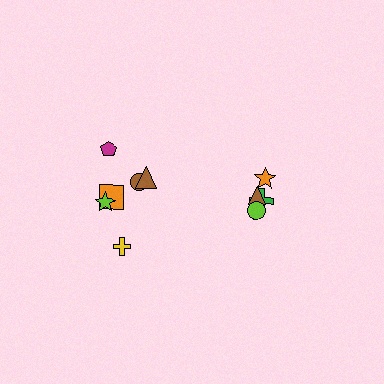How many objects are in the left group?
There are 6 objects.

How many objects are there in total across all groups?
There are 10 objects.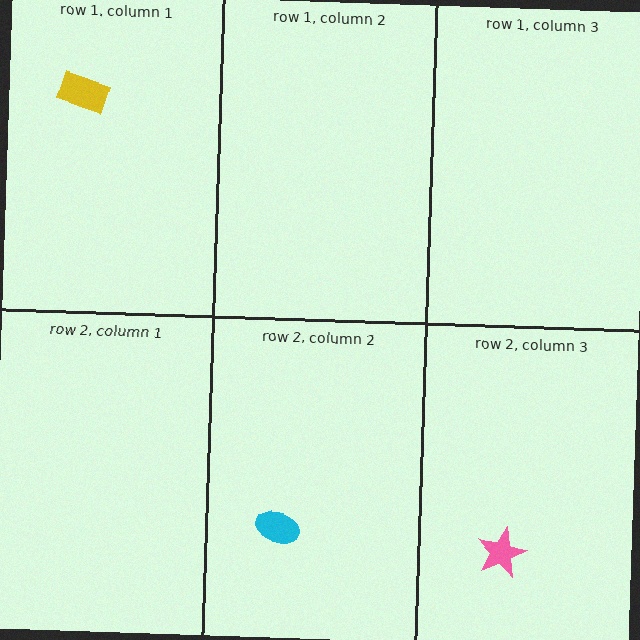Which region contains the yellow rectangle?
The row 1, column 1 region.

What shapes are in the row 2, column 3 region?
The pink star.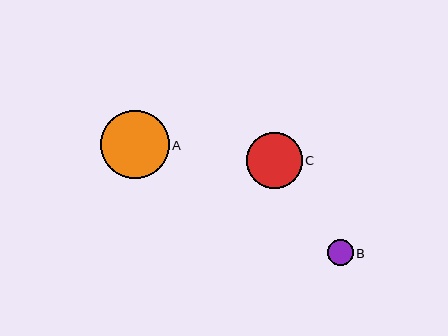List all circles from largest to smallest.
From largest to smallest: A, C, B.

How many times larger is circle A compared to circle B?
Circle A is approximately 2.6 times the size of circle B.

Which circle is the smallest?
Circle B is the smallest with a size of approximately 26 pixels.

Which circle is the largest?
Circle A is the largest with a size of approximately 69 pixels.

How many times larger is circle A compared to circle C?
Circle A is approximately 1.2 times the size of circle C.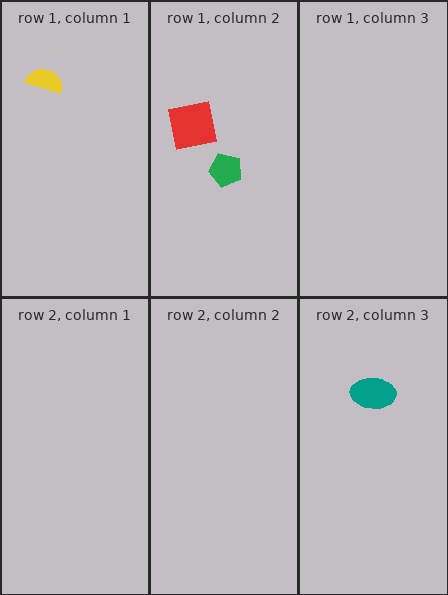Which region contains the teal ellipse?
The row 2, column 3 region.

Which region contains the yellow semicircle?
The row 1, column 1 region.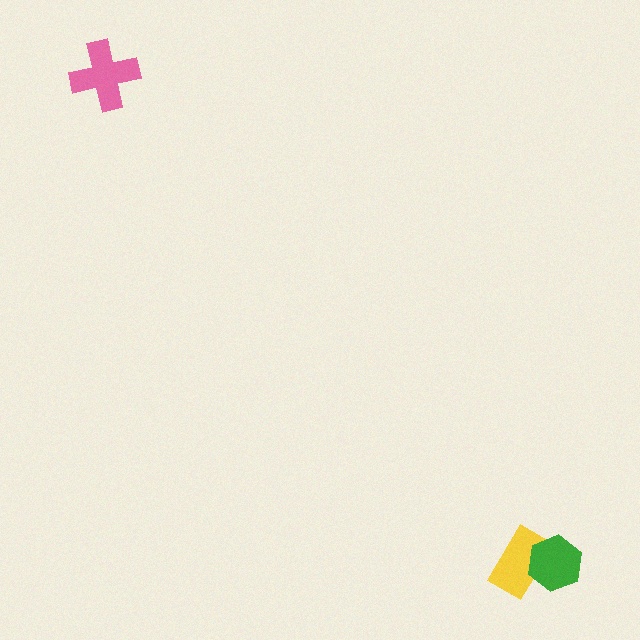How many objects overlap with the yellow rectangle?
1 object overlaps with the yellow rectangle.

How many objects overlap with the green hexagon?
1 object overlaps with the green hexagon.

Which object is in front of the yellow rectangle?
The green hexagon is in front of the yellow rectangle.